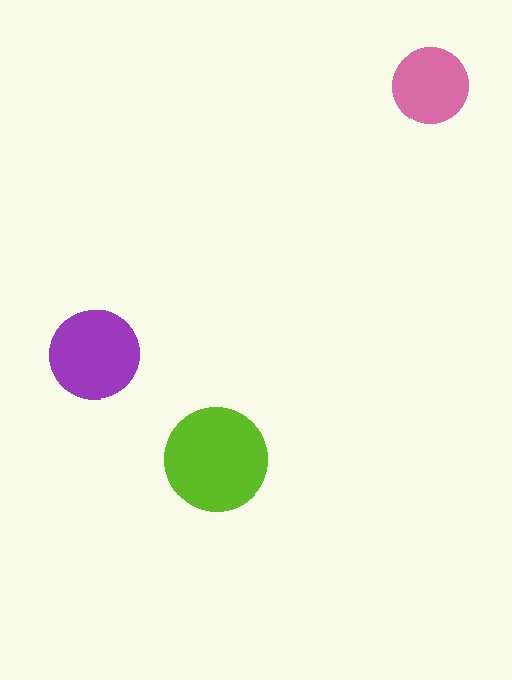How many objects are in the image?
There are 3 objects in the image.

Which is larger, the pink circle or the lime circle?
The lime one.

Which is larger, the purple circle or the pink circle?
The purple one.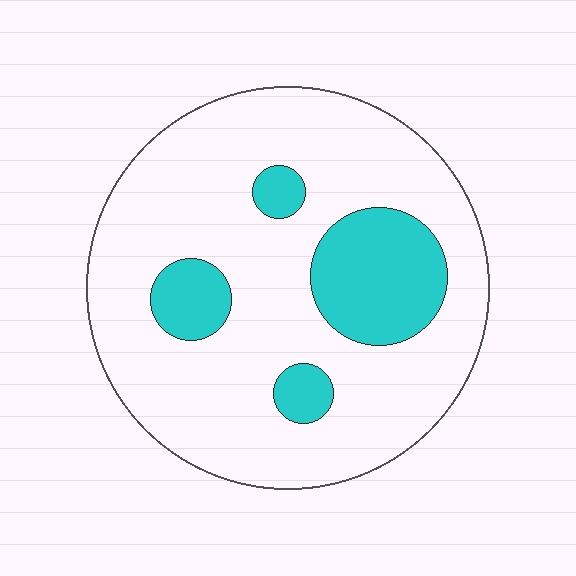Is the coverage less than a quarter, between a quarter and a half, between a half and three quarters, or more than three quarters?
Less than a quarter.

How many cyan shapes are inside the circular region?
4.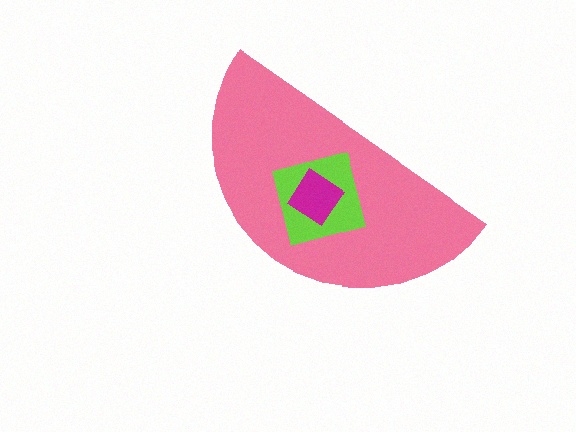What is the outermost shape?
The pink semicircle.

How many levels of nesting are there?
3.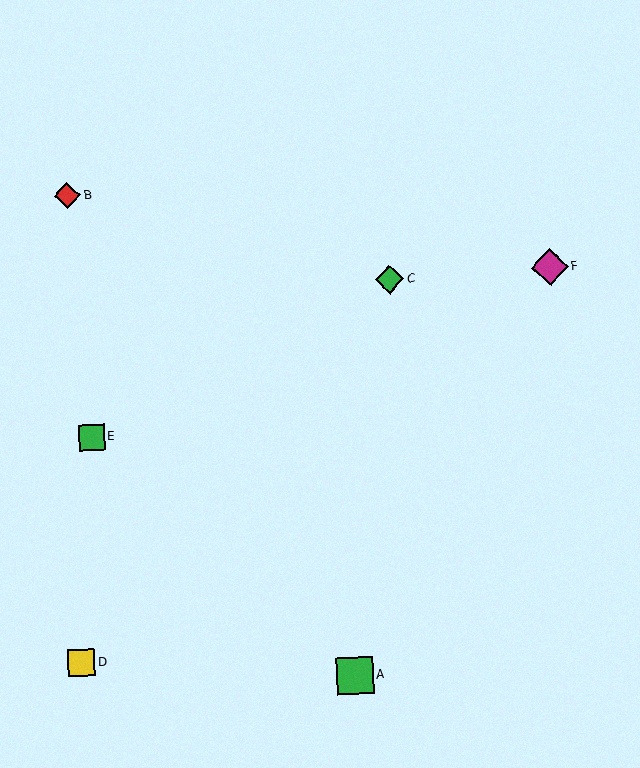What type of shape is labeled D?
Shape D is a yellow square.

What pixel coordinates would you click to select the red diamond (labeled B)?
Click at (67, 196) to select the red diamond B.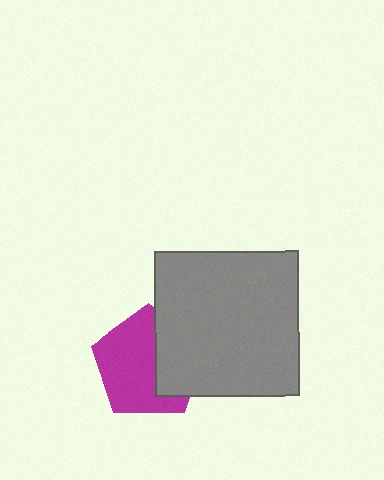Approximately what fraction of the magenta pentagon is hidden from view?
Roughly 37% of the magenta pentagon is hidden behind the gray square.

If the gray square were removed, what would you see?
You would see the complete magenta pentagon.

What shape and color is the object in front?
The object in front is a gray square.